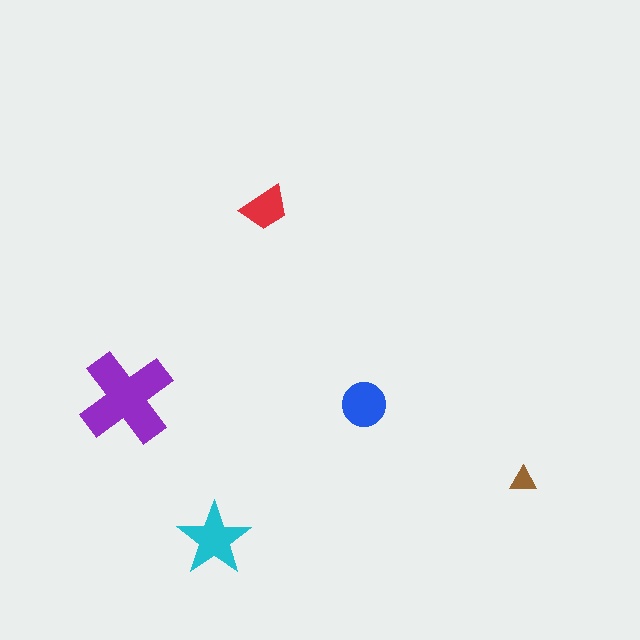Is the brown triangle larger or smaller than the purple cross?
Smaller.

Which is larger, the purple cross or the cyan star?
The purple cross.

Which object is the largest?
The purple cross.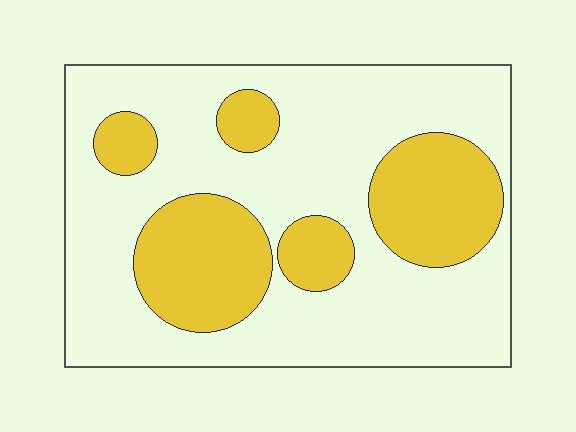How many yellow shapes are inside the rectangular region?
5.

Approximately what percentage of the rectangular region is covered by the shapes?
Approximately 30%.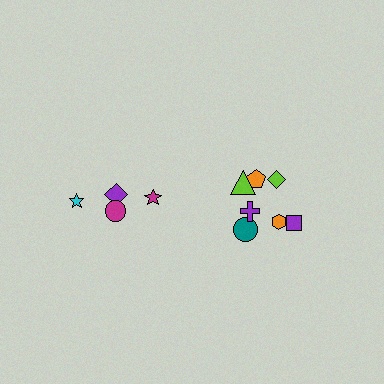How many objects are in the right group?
There are 7 objects.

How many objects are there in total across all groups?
There are 11 objects.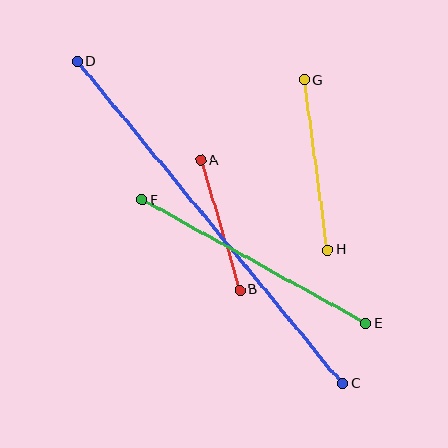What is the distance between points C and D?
The distance is approximately 417 pixels.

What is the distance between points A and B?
The distance is approximately 135 pixels.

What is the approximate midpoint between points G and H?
The midpoint is at approximately (316, 165) pixels.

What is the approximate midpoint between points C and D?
The midpoint is at approximately (210, 223) pixels.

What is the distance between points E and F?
The distance is approximately 256 pixels.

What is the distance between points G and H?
The distance is approximately 172 pixels.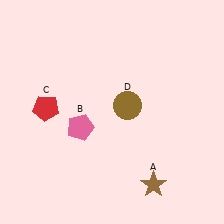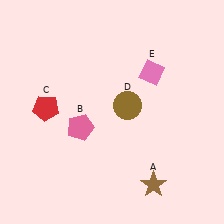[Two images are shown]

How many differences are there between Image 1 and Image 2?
There is 1 difference between the two images.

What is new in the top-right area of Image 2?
A pink diamond (E) was added in the top-right area of Image 2.